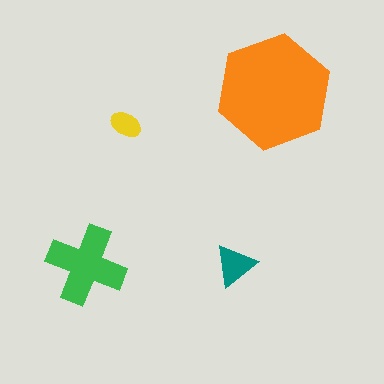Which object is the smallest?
The yellow ellipse.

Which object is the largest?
The orange hexagon.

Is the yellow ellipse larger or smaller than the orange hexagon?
Smaller.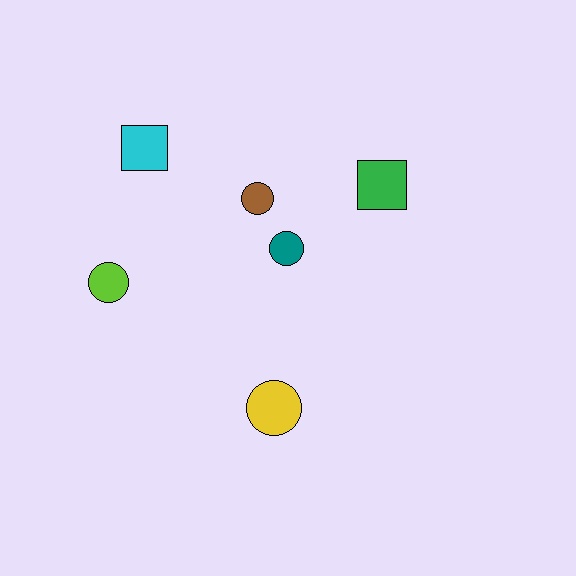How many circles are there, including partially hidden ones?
There are 4 circles.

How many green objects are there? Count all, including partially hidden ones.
There is 1 green object.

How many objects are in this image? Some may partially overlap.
There are 6 objects.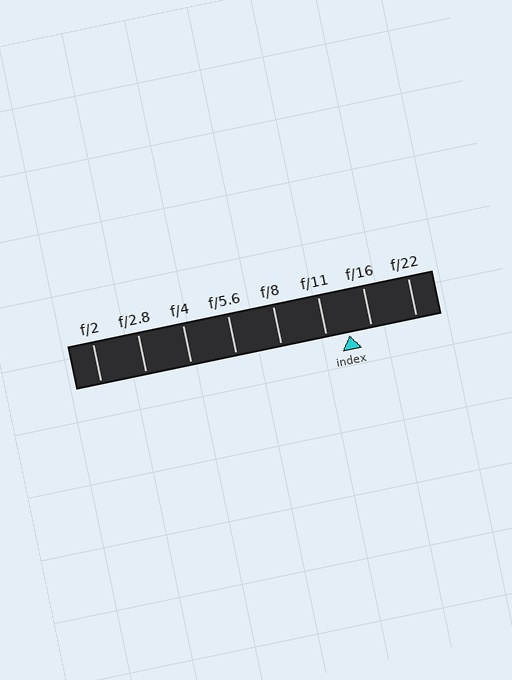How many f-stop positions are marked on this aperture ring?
There are 8 f-stop positions marked.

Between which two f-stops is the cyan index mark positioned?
The index mark is between f/11 and f/16.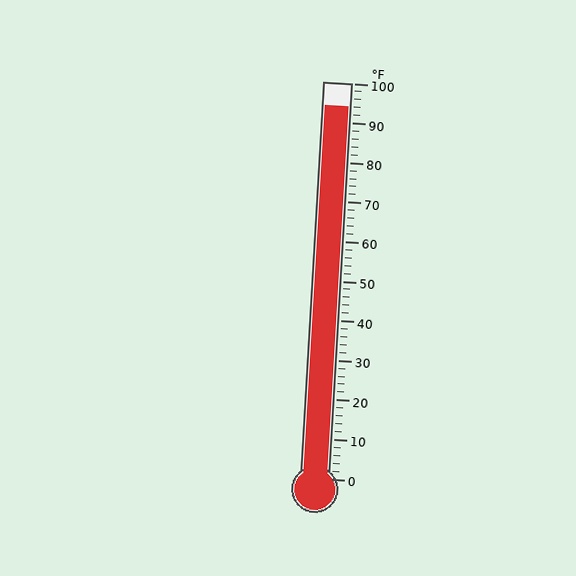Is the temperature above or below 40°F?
The temperature is above 40°F.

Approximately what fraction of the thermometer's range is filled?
The thermometer is filled to approximately 95% of its range.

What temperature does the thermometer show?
The thermometer shows approximately 94°F.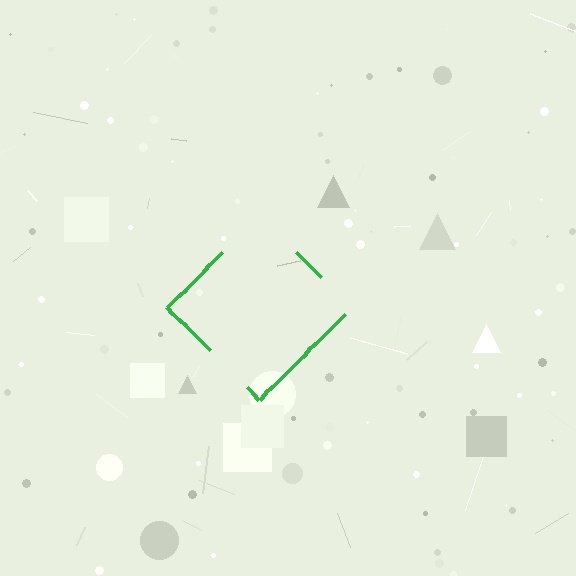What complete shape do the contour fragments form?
The contour fragments form a diamond.